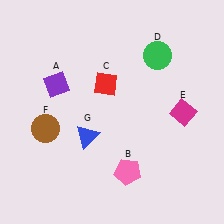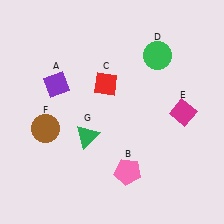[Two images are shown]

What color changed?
The triangle (G) changed from blue in Image 1 to green in Image 2.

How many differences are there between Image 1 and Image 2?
There is 1 difference between the two images.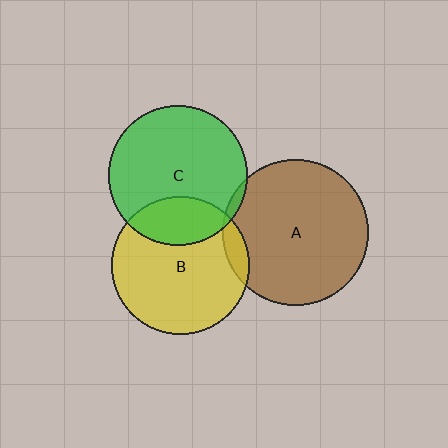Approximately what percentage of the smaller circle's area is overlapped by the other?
Approximately 5%.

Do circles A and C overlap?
Yes.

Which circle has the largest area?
Circle A (brown).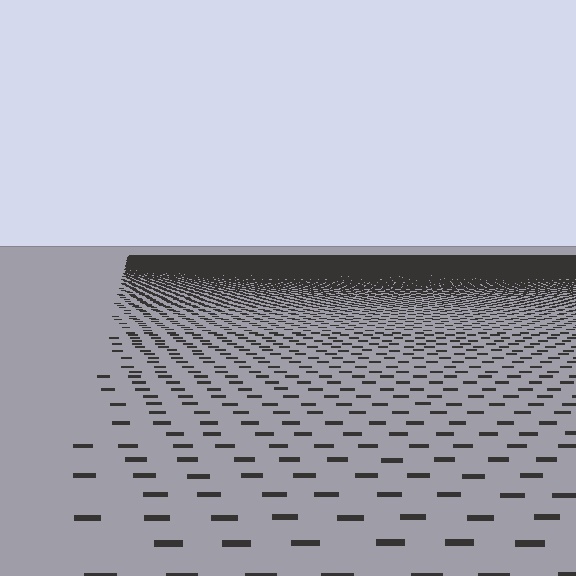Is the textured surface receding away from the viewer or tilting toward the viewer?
The surface is receding away from the viewer. Texture elements get smaller and denser toward the top.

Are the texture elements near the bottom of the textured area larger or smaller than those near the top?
Larger. Near the bottom, elements are closer to the viewer and appear at a bigger on-screen size.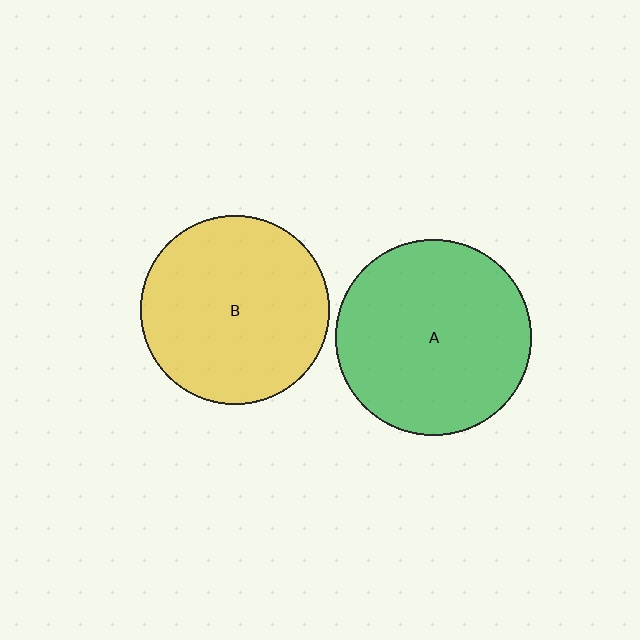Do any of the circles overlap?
No, none of the circles overlap.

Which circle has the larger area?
Circle A (green).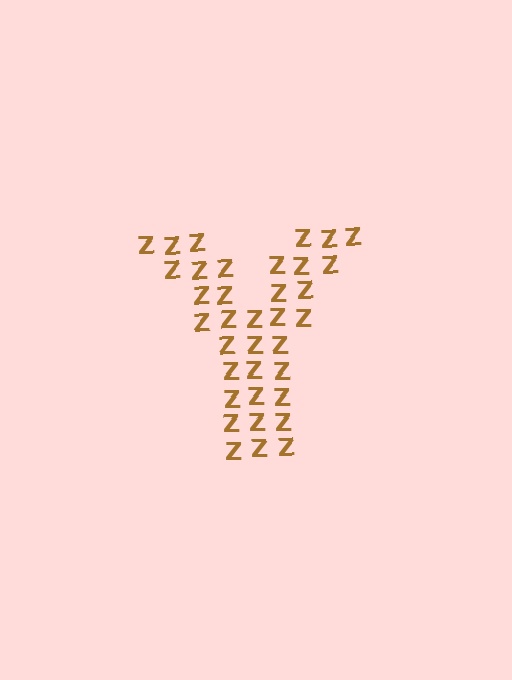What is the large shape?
The large shape is the letter Y.